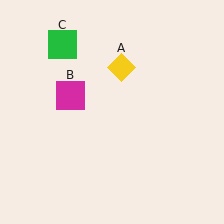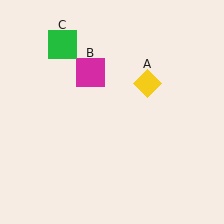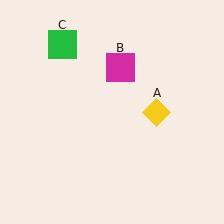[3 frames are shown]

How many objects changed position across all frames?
2 objects changed position: yellow diamond (object A), magenta square (object B).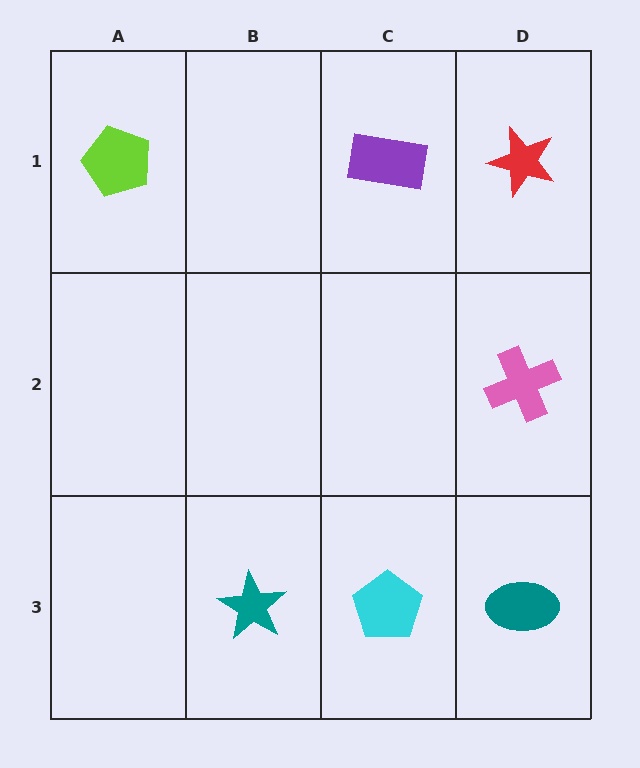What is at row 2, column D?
A pink cross.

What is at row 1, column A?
A lime pentagon.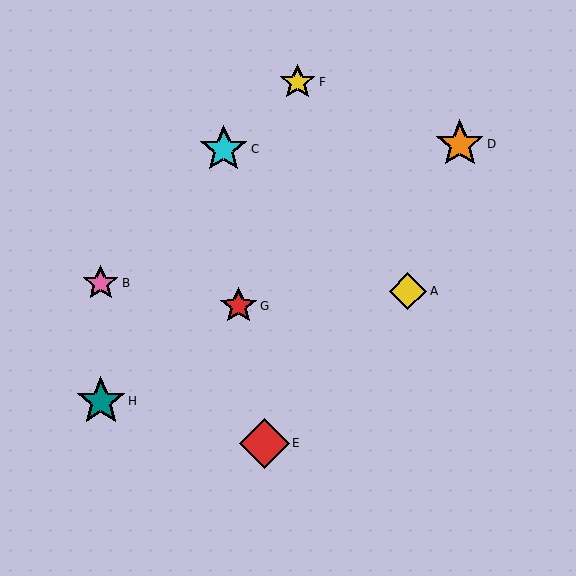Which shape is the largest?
The red diamond (labeled E) is the largest.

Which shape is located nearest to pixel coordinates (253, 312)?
The red star (labeled G) at (239, 306) is nearest to that location.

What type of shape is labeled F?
Shape F is a yellow star.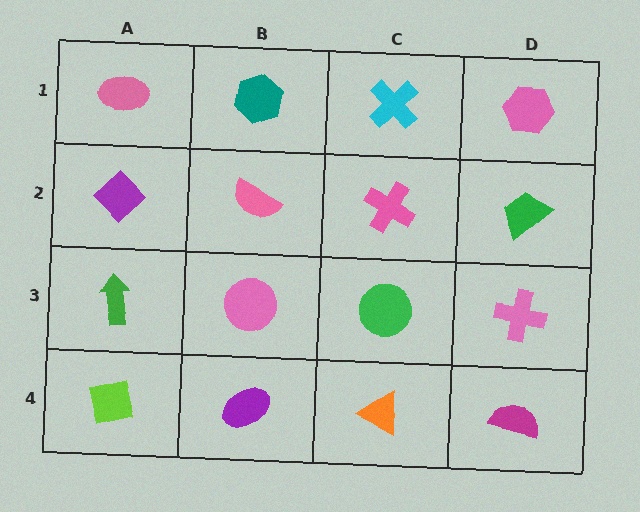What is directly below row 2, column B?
A pink circle.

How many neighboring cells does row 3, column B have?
4.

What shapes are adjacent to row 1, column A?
A purple diamond (row 2, column A), a teal hexagon (row 1, column B).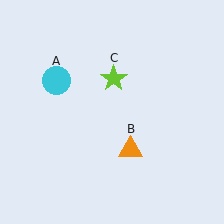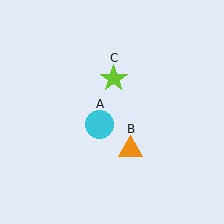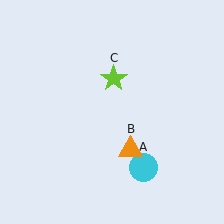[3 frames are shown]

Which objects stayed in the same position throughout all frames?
Orange triangle (object B) and lime star (object C) remained stationary.